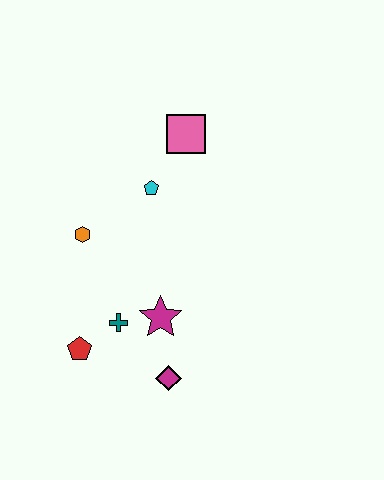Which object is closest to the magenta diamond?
The magenta star is closest to the magenta diamond.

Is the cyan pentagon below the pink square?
Yes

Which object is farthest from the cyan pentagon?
The magenta diamond is farthest from the cyan pentagon.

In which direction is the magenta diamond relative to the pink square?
The magenta diamond is below the pink square.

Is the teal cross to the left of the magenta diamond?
Yes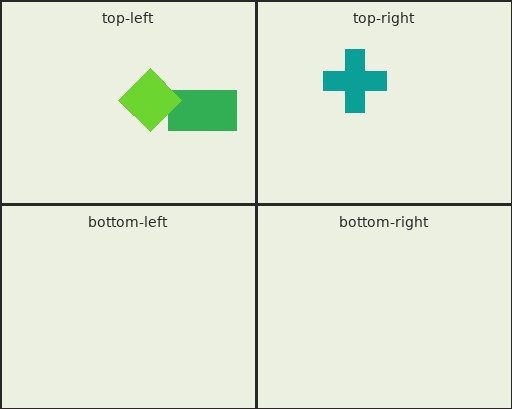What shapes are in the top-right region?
The teal cross.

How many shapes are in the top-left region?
2.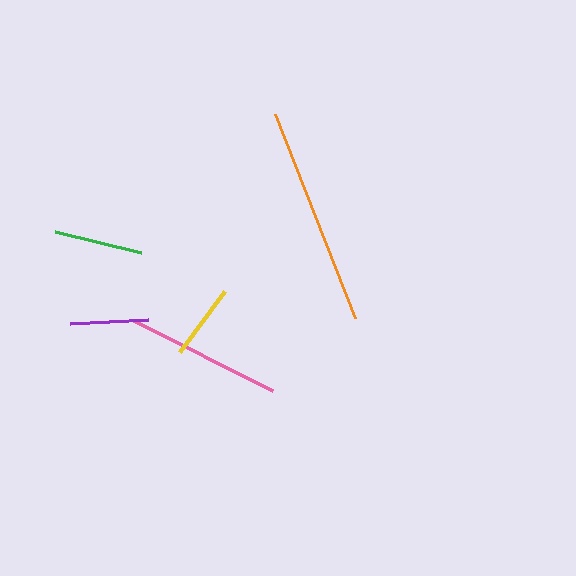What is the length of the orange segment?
The orange segment is approximately 219 pixels long.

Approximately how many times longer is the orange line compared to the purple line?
The orange line is approximately 2.8 times the length of the purple line.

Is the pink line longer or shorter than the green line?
The pink line is longer than the green line.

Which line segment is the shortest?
The yellow line is the shortest at approximately 76 pixels.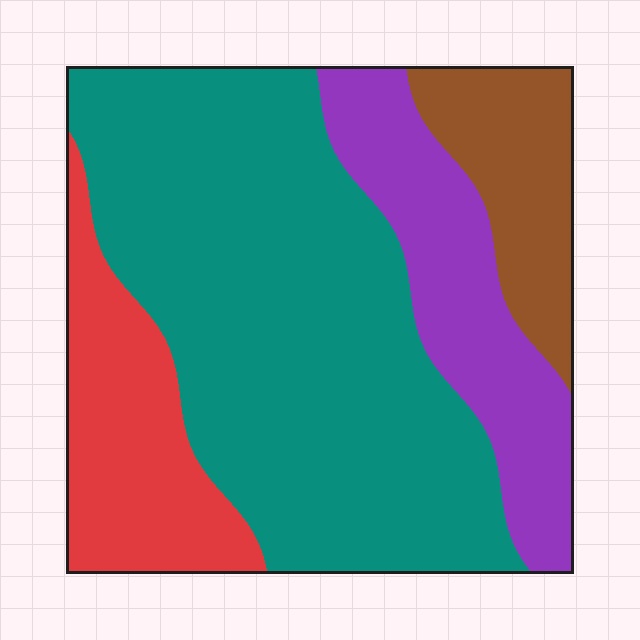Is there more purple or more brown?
Purple.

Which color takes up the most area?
Teal, at roughly 55%.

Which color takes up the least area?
Brown, at roughly 10%.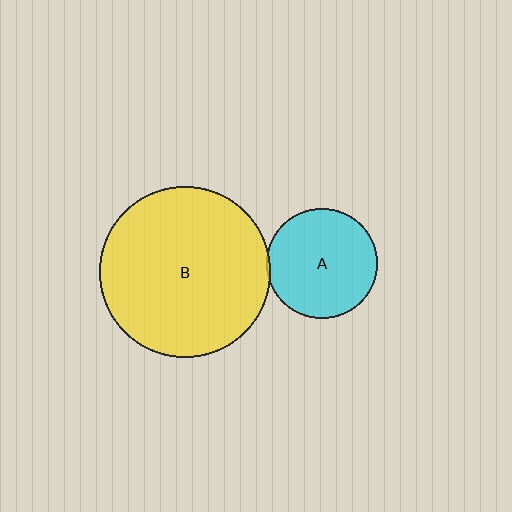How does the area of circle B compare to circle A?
Approximately 2.4 times.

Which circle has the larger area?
Circle B (yellow).